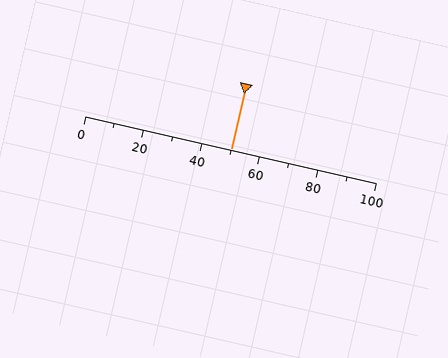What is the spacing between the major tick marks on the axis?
The major ticks are spaced 20 apart.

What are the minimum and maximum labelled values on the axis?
The axis runs from 0 to 100.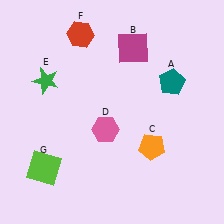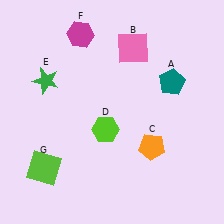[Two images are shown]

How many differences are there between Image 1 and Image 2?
There are 3 differences between the two images.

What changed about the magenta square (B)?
In Image 1, B is magenta. In Image 2, it changed to pink.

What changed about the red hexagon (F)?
In Image 1, F is red. In Image 2, it changed to magenta.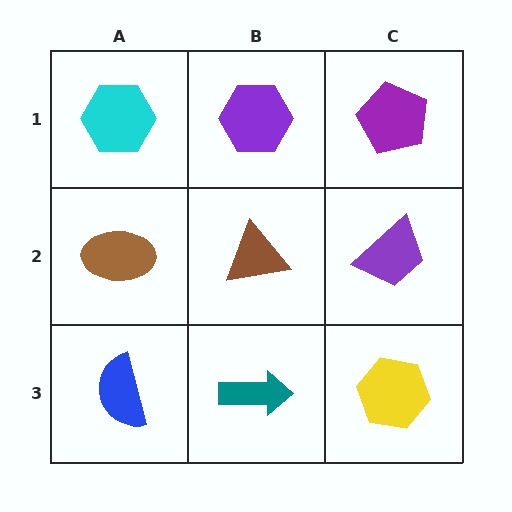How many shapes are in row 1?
3 shapes.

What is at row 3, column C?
A yellow hexagon.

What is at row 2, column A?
A brown ellipse.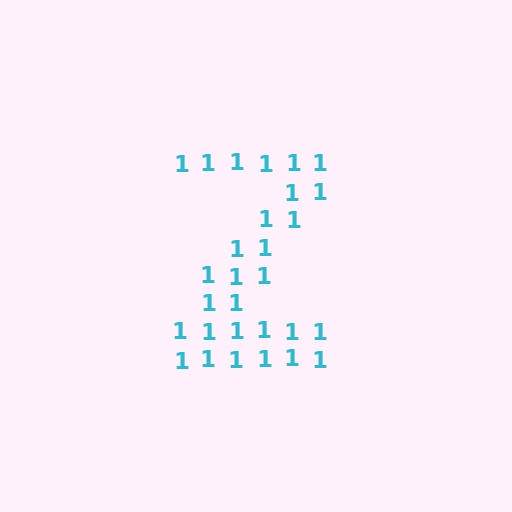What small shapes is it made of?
It is made of small digit 1's.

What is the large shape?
The large shape is the letter Z.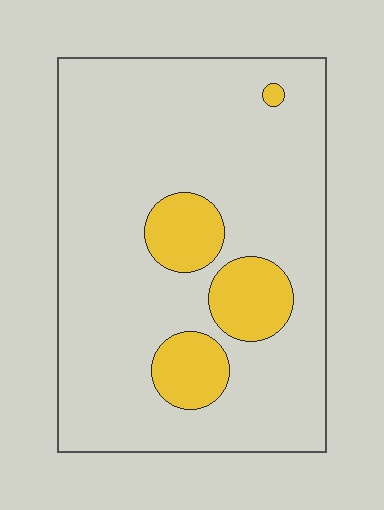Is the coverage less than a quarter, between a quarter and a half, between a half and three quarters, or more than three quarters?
Less than a quarter.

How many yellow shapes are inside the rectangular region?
4.